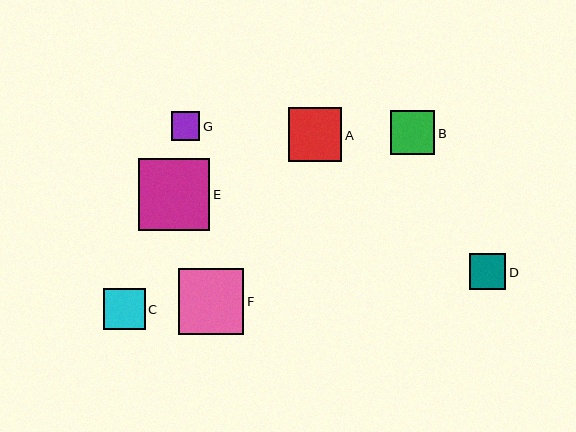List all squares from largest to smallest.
From largest to smallest: E, F, A, B, C, D, G.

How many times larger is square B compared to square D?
Square B is approximately 1.2 times the size of square D.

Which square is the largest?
Square E is the largest with a size of approximately 72 pixels.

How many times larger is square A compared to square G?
Square A is approximately 1.8 times the size of square G.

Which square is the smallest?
Square G is the smallest with a size of approximately 29 pixels.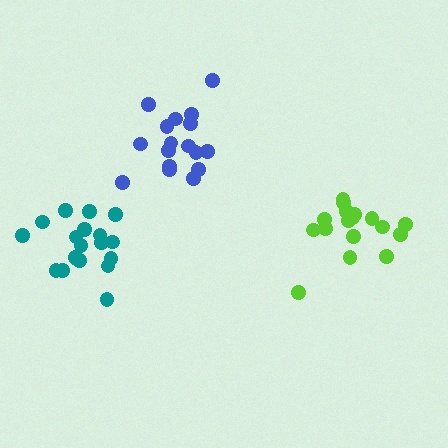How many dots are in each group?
Group 1: 17 dots, Group 2: 19 dots, Group 3: 17 dots (53 total).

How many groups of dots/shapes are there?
There are 3 groups.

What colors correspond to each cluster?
The clusters are colored: lime, teal, blue.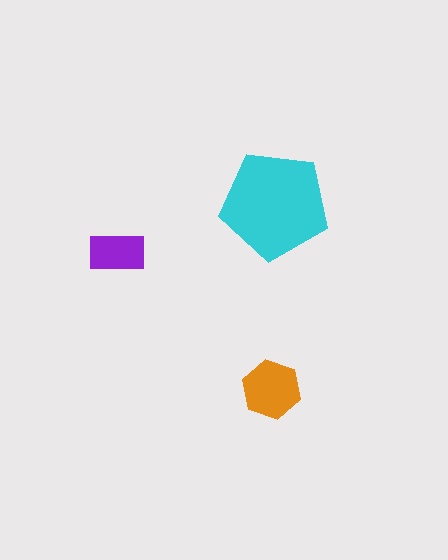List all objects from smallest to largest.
The purple rectangle, the orange hexagon, the cyan pentagon.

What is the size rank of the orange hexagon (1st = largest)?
2nd.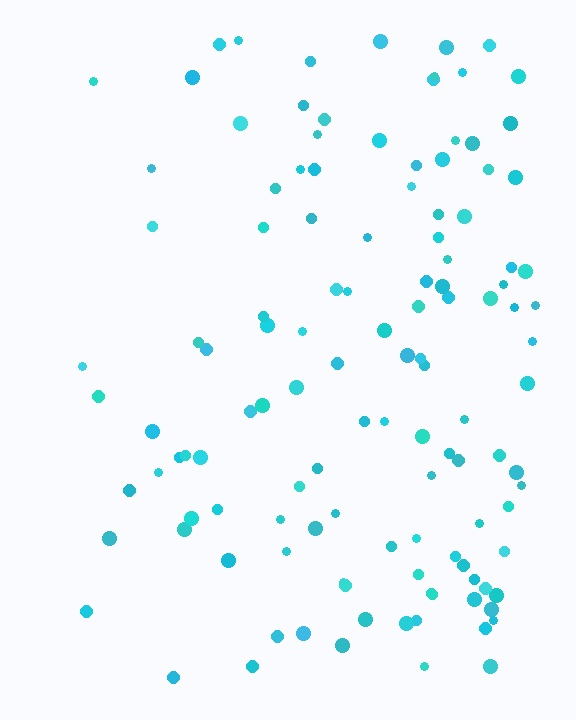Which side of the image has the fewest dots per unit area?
The left.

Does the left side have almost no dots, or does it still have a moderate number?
Still a moderate number, just noticeably fewer than the right.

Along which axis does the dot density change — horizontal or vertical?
Horizontal.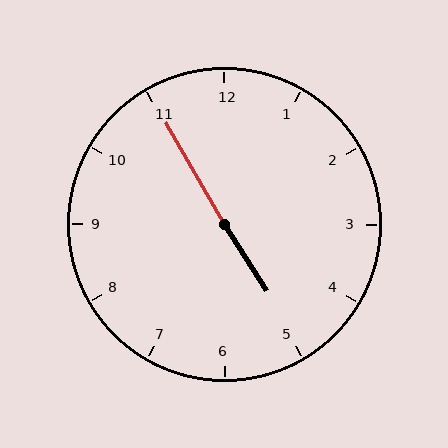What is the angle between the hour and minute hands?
Approximately 178 degrees.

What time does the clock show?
4:55.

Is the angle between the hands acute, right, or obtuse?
It is obtuse.